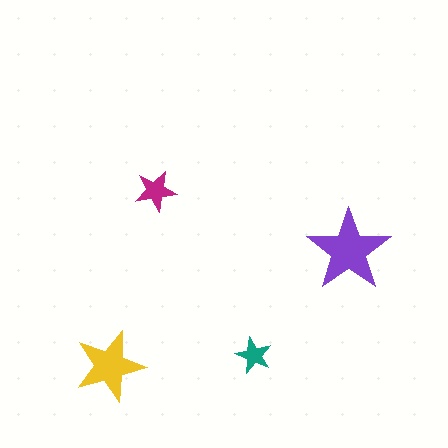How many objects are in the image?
There are 4 objects in the image.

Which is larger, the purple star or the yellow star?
The purple one.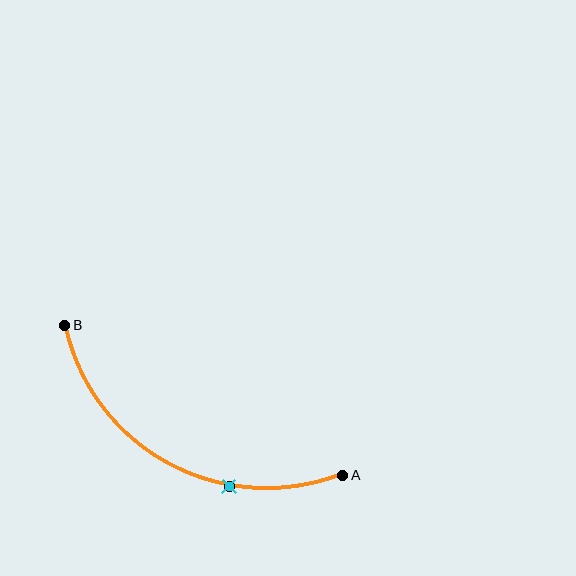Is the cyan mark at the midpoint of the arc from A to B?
No. The cyan mark lies on the arc but is closer to endpoint A. The arc midpoint would be at the point on the curve equidistant along the arc from both A and B.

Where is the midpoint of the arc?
The arc midpoint is the point on the curve farthest from the straight line joining A and B. It sits below that line.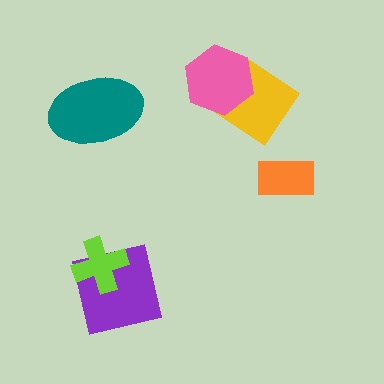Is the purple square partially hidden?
Yes, it is partially covered by another shape.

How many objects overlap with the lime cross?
1 object overlaps with the lime cross.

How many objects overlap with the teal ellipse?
0 objects overlap with the teal ellipse.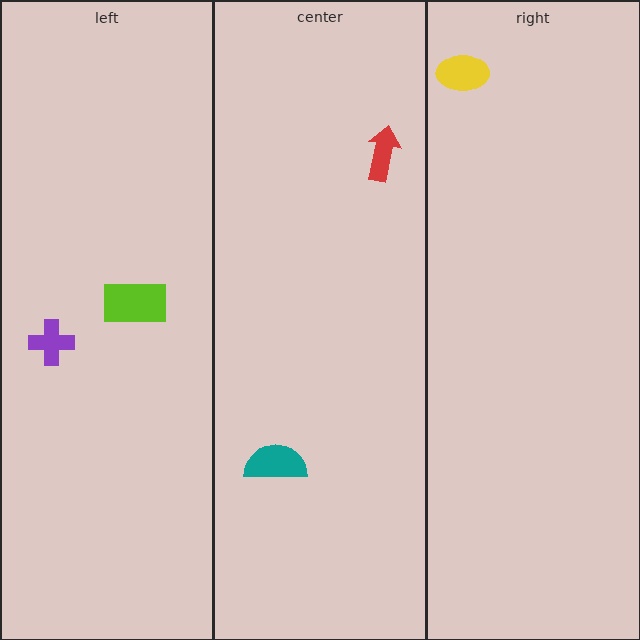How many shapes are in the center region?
2.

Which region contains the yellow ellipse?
The right region.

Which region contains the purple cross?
The left region.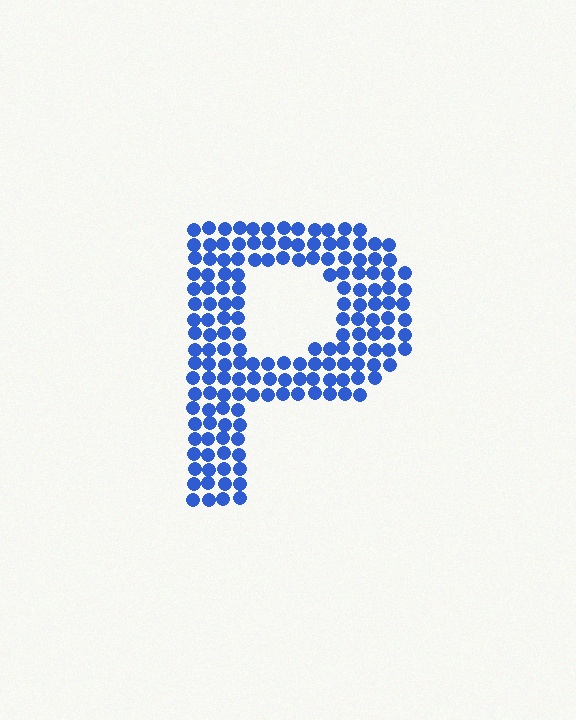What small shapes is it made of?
It is made of small circles.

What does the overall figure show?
The overall figure shows the letter P.